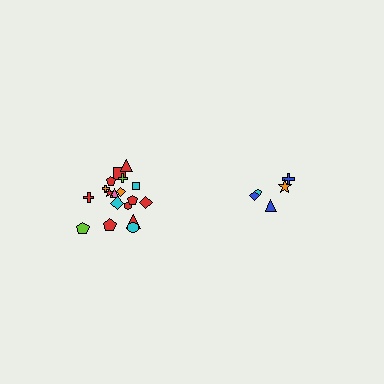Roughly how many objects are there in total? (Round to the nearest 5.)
Roughly 25 objects in total.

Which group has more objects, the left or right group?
The left group.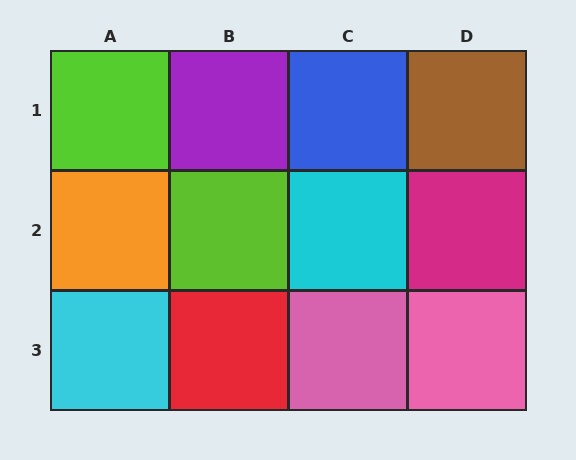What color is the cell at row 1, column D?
Brown.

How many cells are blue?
1 cell is blue.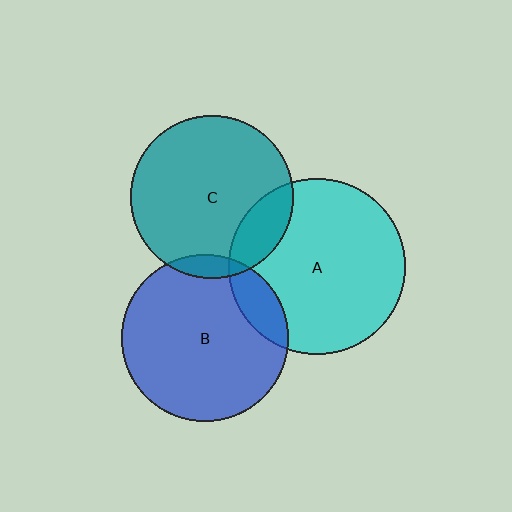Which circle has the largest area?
Circle A (cyan).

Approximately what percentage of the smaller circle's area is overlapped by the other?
Approximately 5%.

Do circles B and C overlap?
Yes.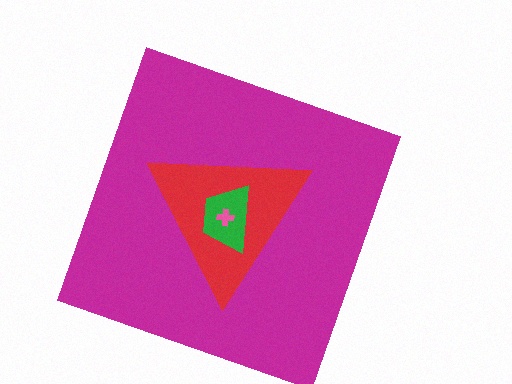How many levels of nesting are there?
4.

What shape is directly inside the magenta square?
The red triangle.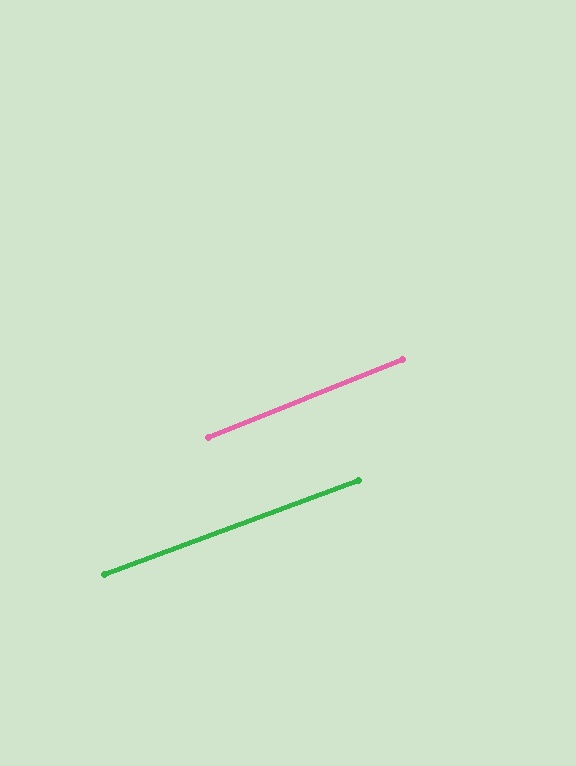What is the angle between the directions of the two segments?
Approximately 2 degrees.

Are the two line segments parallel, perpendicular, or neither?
Parallel — their directions differ by only 1.8°.